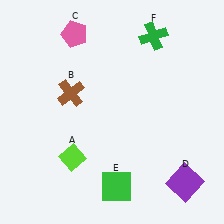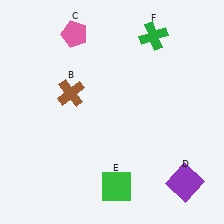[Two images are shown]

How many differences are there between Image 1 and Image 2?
There is 1 difference between the two images.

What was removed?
The lime diamond (A) was removed in Image 2.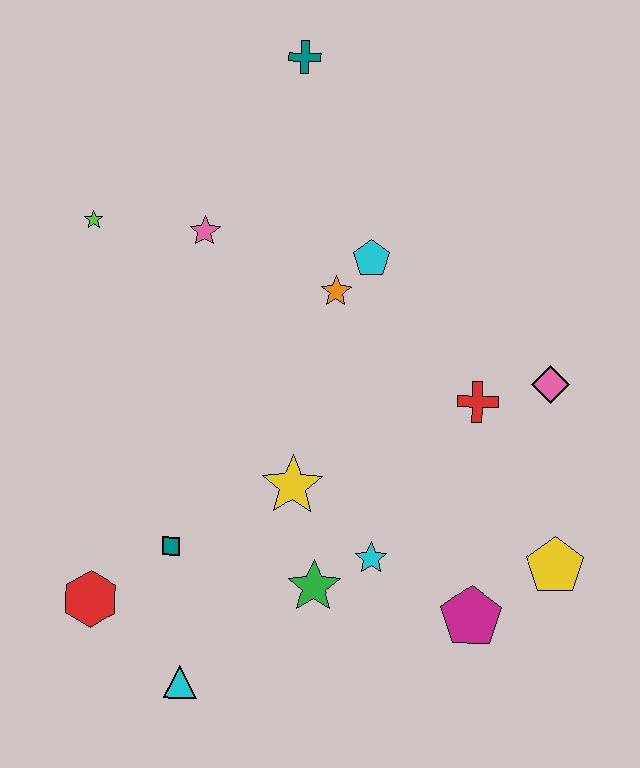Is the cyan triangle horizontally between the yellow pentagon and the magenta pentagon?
No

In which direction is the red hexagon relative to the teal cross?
The red hexagon is below the teal cross.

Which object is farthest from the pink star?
The yellow pentagon is farthest from the pink star.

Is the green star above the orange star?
No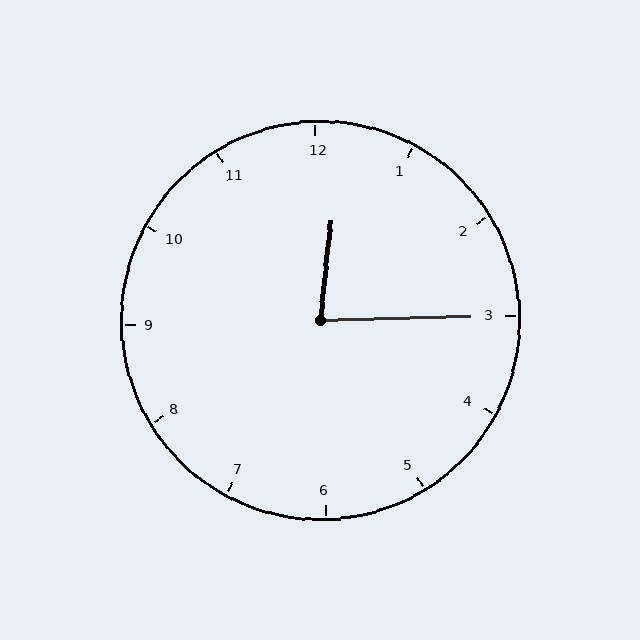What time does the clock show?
12:15.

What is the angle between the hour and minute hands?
Approximately 82 degrees.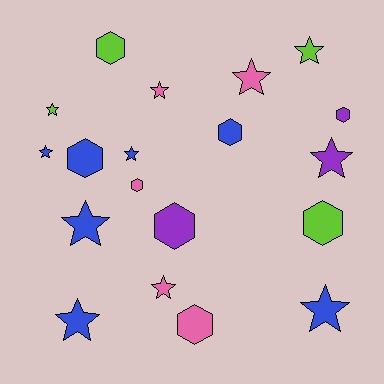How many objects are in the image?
There are 19 objects.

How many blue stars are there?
There are 5 blue stars.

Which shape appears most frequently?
Star, with 11 objects.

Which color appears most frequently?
Blue, with 7 objects.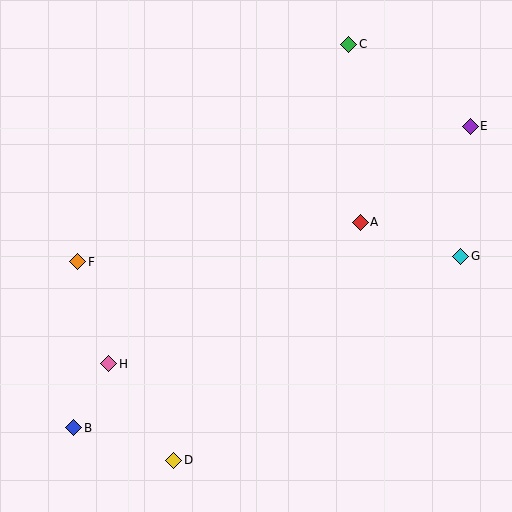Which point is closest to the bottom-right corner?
Point G is closest to the bottom-right corner.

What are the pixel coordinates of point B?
Point B is at (74, 428).